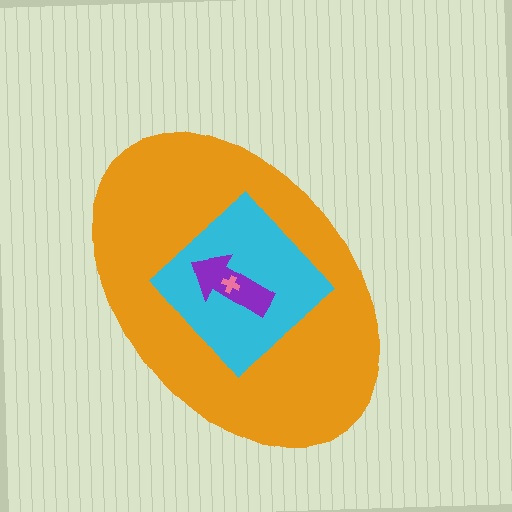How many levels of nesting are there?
4.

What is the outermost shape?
The orange ellipse.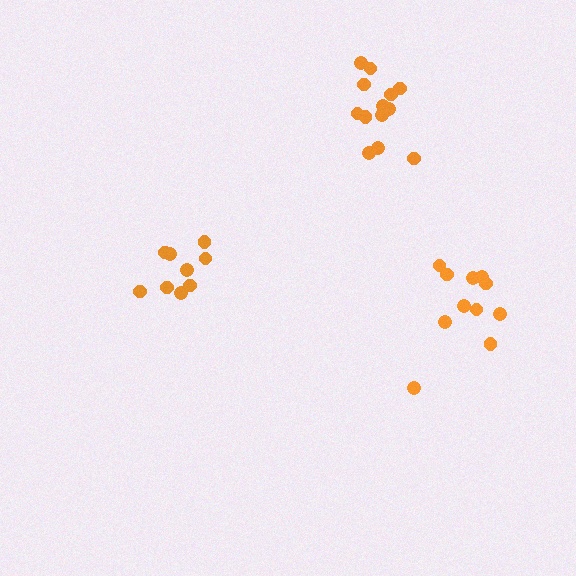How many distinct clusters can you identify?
There are 3 distinct clusters.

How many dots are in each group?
Group 1: 11 dots, Group 2: 13 dots, Group 3: 10 dots (34 total).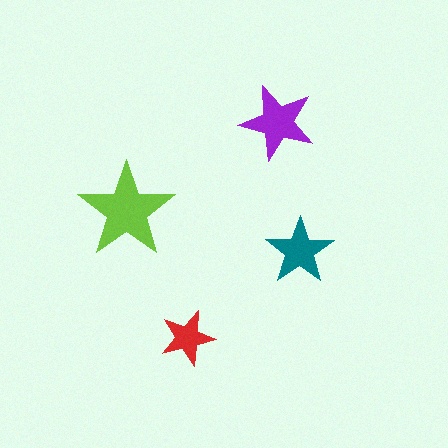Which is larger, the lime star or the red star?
The lime one.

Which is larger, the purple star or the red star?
The purple one.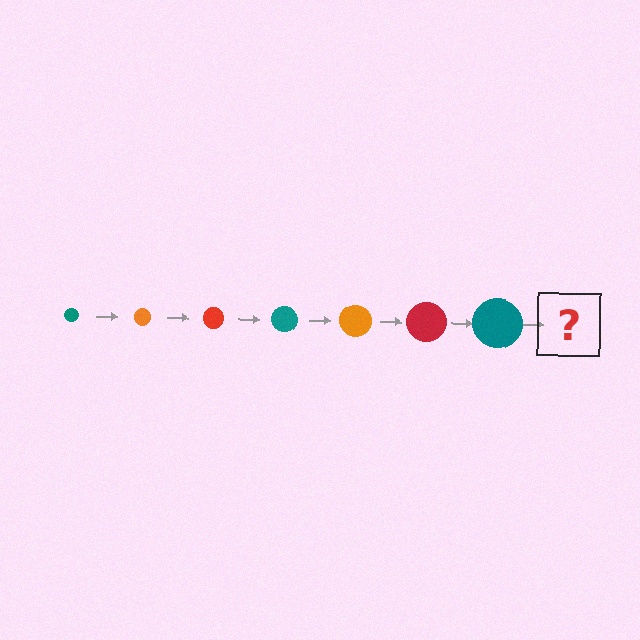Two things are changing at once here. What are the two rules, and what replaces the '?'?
The two rules are that the circle grows larger each step and the color cycles through teal, orange, and red. The '?' should be an orange circle, larger than the previous one.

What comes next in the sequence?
The next element should be an orange circle, larger than the previous one.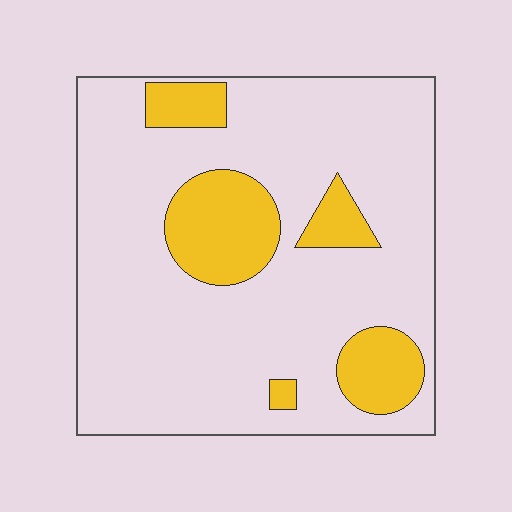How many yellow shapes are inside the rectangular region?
5.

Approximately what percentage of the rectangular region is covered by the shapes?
Approximately 20%.